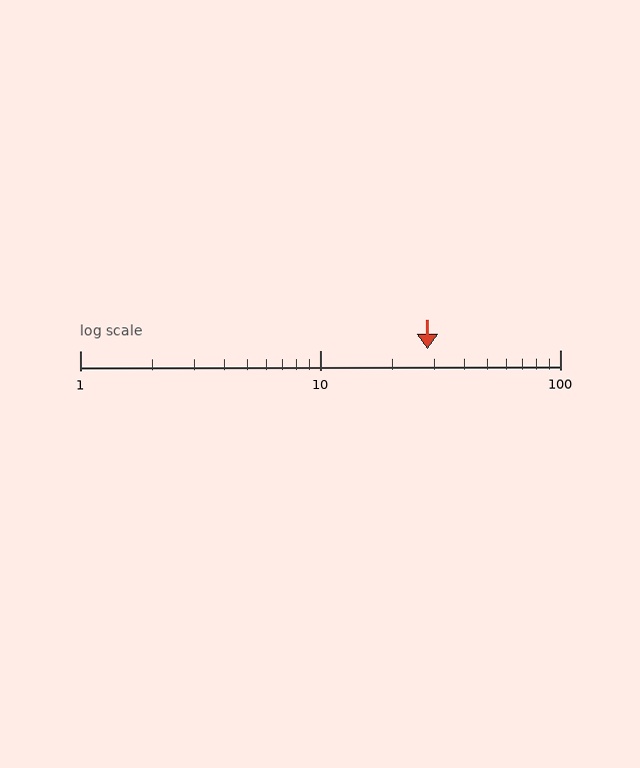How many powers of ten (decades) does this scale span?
The scale spans 2 decades, from 1 to 100.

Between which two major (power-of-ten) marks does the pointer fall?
The pointer is between 10 and 100.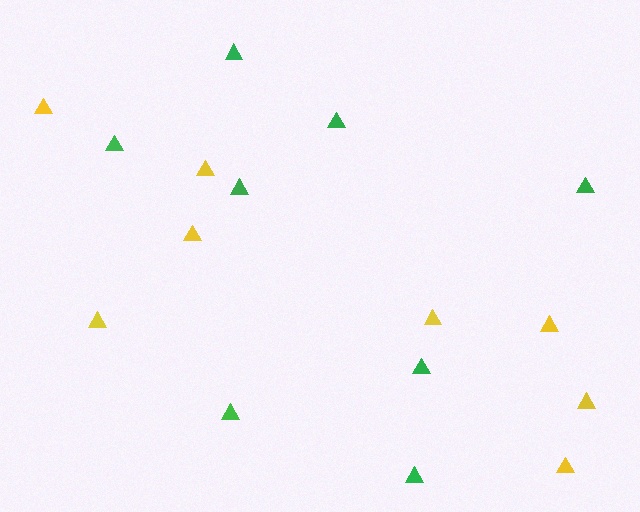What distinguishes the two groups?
There are 2 groups: one group of green triangles (8) and one group of yellow triangles (8).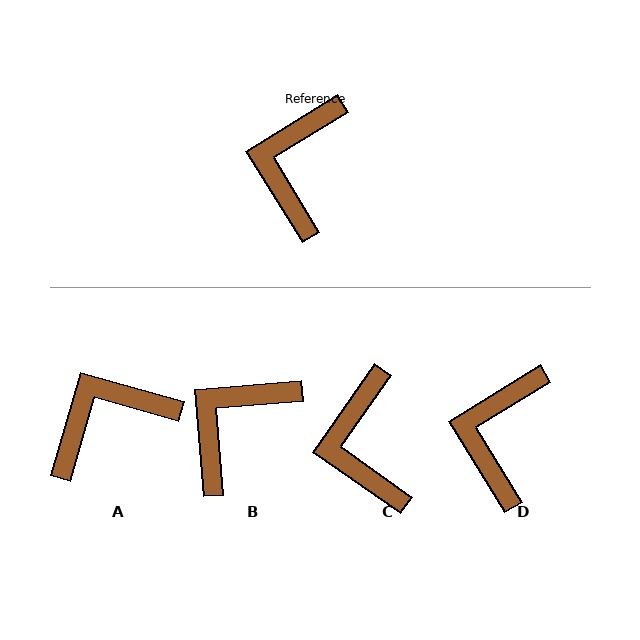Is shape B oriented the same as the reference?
No, it is off by about 27 degrees.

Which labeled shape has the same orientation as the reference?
D.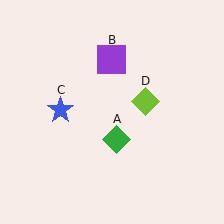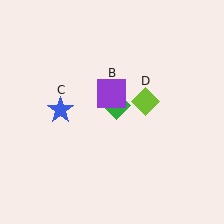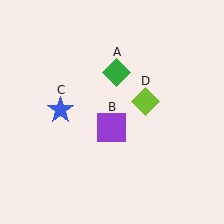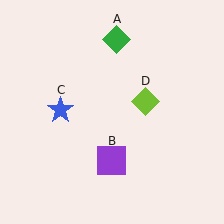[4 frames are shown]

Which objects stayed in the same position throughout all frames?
Blue star (object C) and lime diamond (object D) remained stationary.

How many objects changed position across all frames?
2 objects changed position: green diamond (object A), purple square (object B).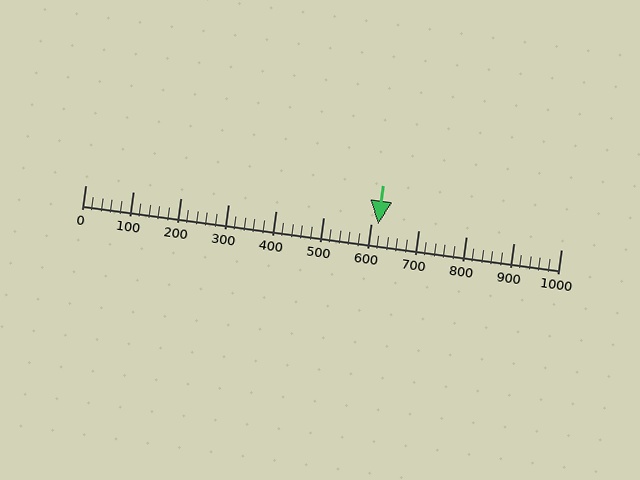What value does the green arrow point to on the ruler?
The green arrow points to approximately 615.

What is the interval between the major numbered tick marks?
The major tick marks are spaced 100 units apart.